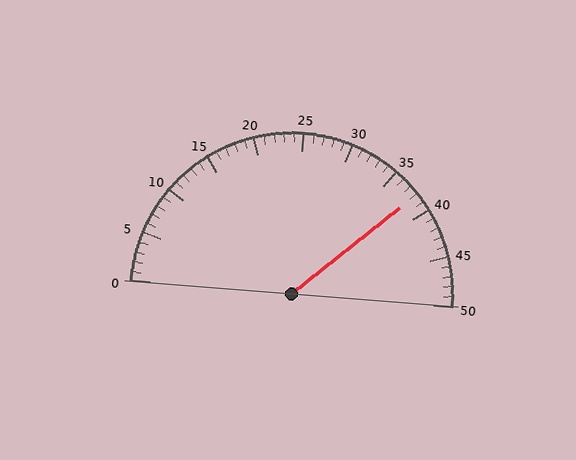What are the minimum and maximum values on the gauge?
The gauge ranges from 0 to 50.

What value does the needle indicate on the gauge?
The needle indicates approximately 38.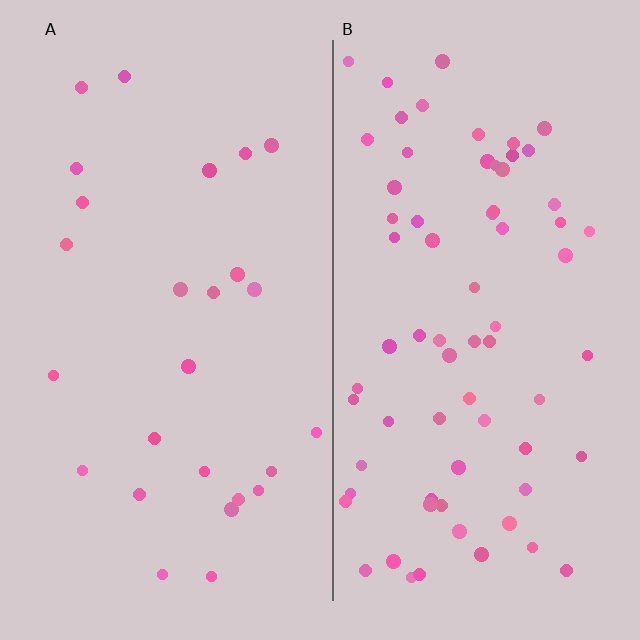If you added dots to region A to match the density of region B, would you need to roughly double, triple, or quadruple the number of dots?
Approximately triple.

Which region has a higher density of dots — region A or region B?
B (the right).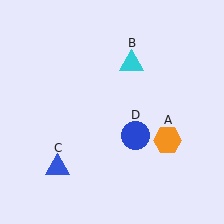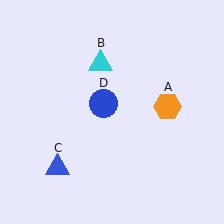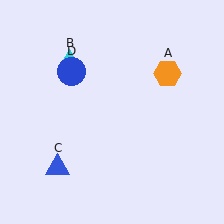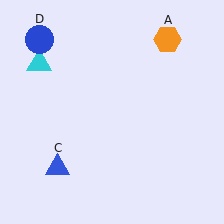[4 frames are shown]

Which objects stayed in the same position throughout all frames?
Blue triangle (object C) remained stationary.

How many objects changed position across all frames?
3 objects changed position: orange hexagon (object A), cyan triangle (object B), blue circle (object D).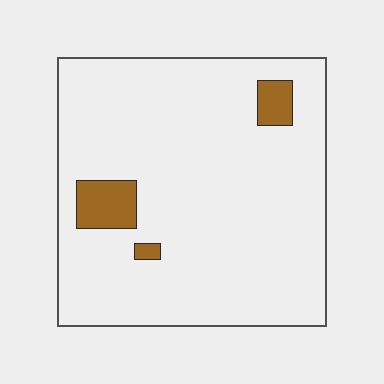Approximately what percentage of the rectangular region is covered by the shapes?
Approximately 5%.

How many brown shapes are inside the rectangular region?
3.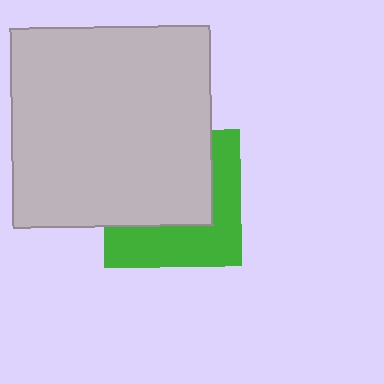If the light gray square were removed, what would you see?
You would see the complete green square.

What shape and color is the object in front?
The object in front is a light gray square.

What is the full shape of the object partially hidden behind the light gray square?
The partially hidden object is a green square.